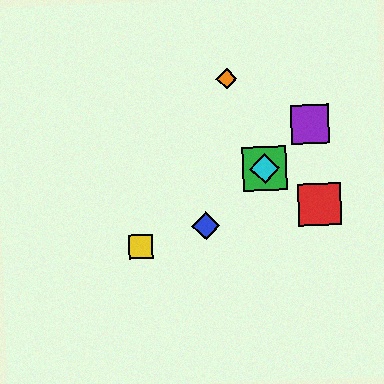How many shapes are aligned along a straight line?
4 shapes (the blue diamond, the green square, the purple square, the cyan diamond) are aligned along a straight line.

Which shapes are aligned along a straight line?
The blue diamond, the green square, the purple square, the cyan diamond are aligned along a straight line.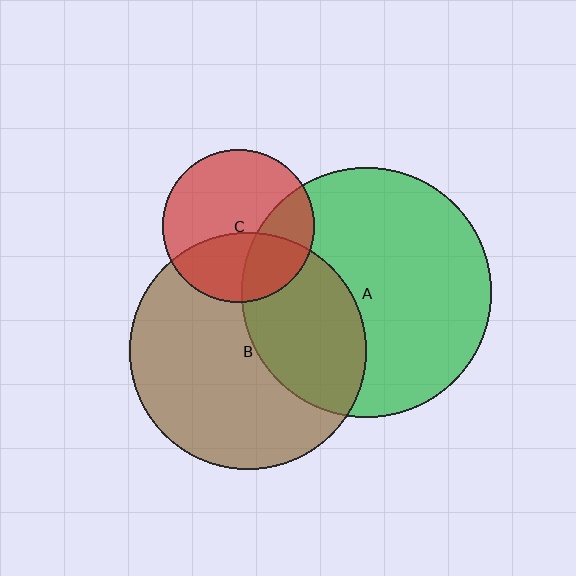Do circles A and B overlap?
Yes.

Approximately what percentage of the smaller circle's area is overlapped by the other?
Approximately 35%.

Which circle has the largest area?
Circle A (green).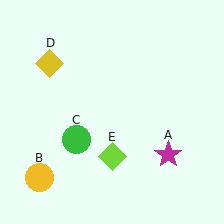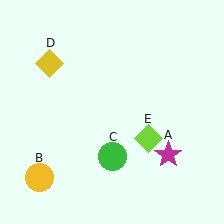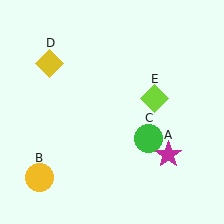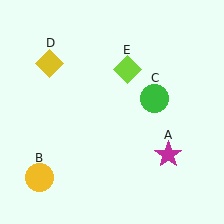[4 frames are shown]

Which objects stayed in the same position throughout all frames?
Magenta star (object A) and yellow circle (object B) and yellow diamond (object D) remained stationary.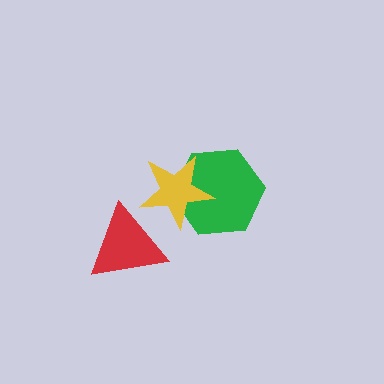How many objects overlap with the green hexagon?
1 object overlaps with the green hexagon.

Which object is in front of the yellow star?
The red triangle is in front of the yellow star.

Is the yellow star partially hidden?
Yes, it is partially covered by another shape.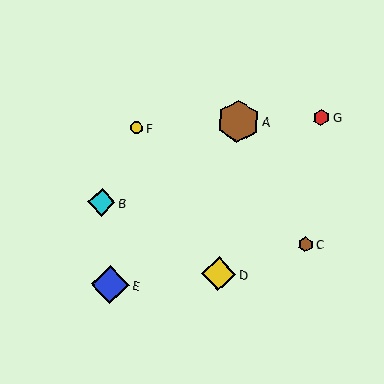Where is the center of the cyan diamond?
The center of the cyan diamond is at (102, 202).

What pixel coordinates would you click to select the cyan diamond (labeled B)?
Click at (102, 202) to select the cyan diamond B.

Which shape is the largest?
The brown hexagon (labeled A) is the largest.